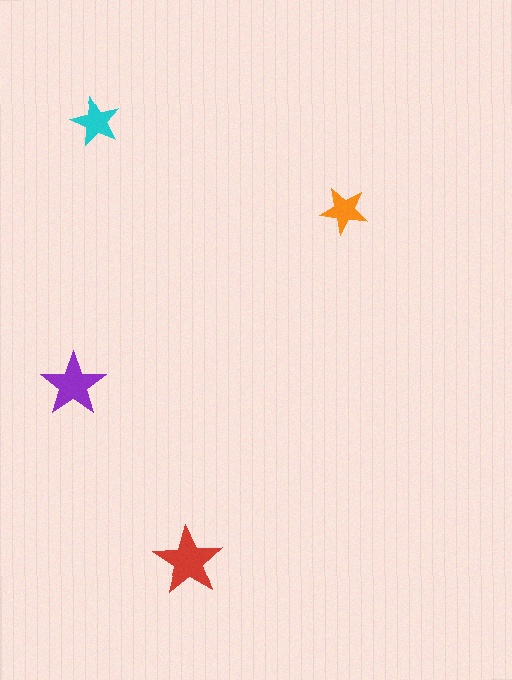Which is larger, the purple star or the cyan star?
The purple one.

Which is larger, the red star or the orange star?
The red one.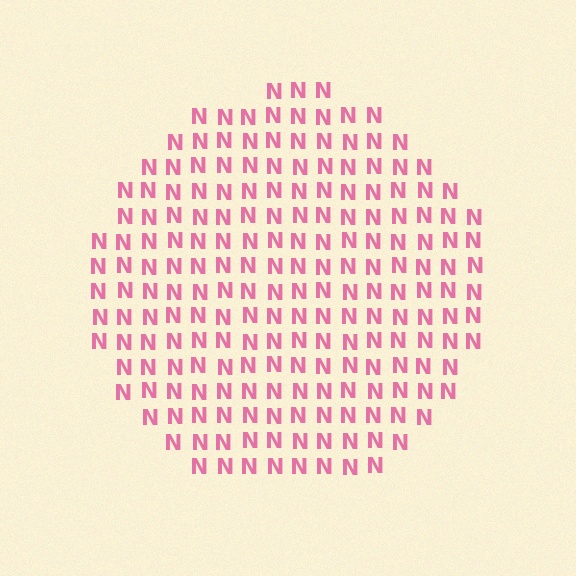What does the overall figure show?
The overall figure shows a circle.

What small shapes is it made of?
It is made of small letter N's.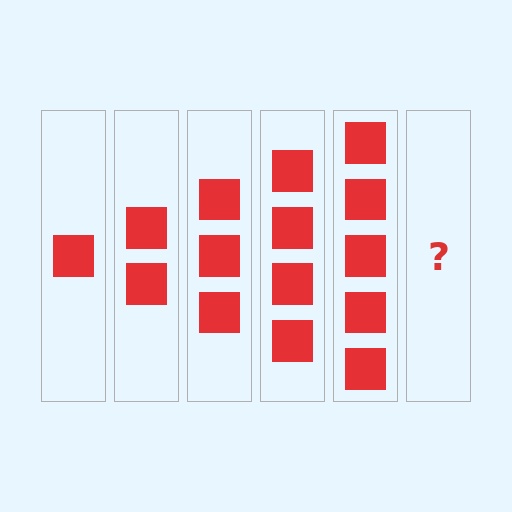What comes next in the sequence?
The next element should be 6 squares.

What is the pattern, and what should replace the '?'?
The pattern is that each step adds one more square. The '?' should be 6 squares.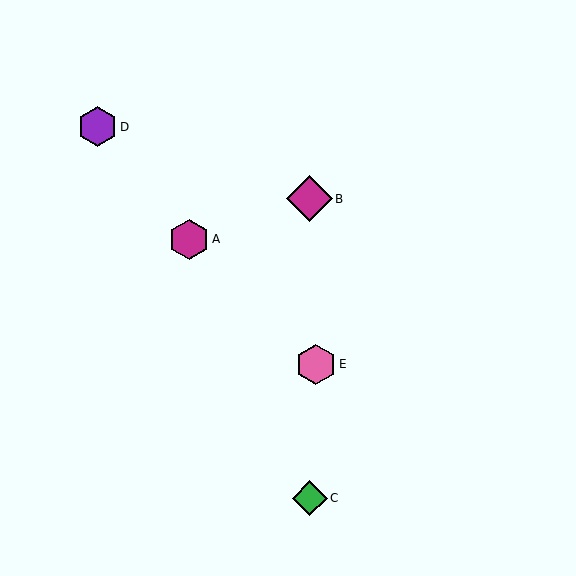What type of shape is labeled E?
Shape E is a pink hexagon.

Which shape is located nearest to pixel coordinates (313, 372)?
The pink hexagon (labeled E) at (316, 364) is nearest to that location.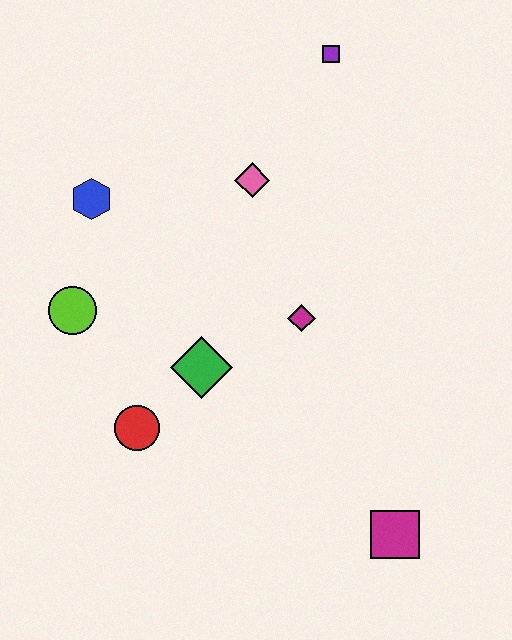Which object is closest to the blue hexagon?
The lime circle is closest to the blue hexagon.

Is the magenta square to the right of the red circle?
Yes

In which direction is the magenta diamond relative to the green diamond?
The magenta diamond is to the right of the green diamond.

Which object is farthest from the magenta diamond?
The purple square is farthest from the magenta diamond.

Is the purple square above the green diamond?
Yes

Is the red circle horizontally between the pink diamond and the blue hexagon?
Yes